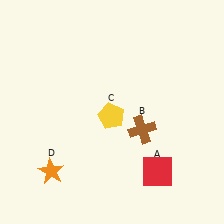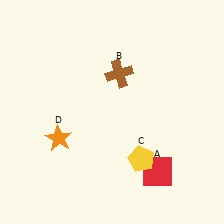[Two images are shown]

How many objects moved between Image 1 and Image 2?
3 objects moved between the two images.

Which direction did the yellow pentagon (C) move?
The yellow pentagon (C) moved down.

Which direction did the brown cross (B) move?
The brown cross (B) moved up.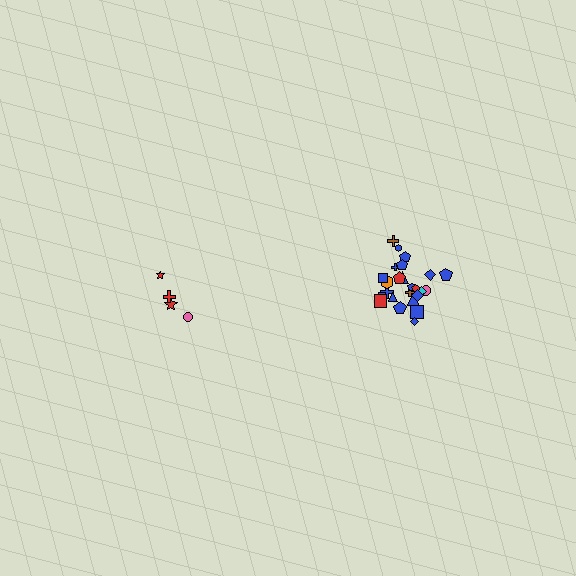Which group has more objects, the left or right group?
The right group.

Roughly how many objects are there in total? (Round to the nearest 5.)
Roughly 30 objects in total.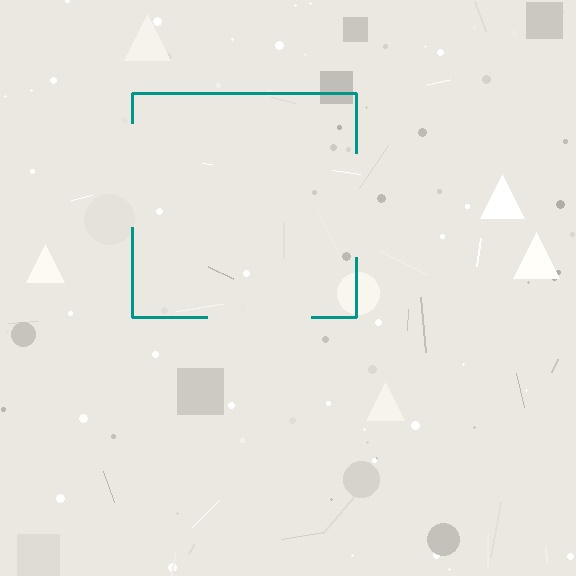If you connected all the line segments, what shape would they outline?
They would outline a square.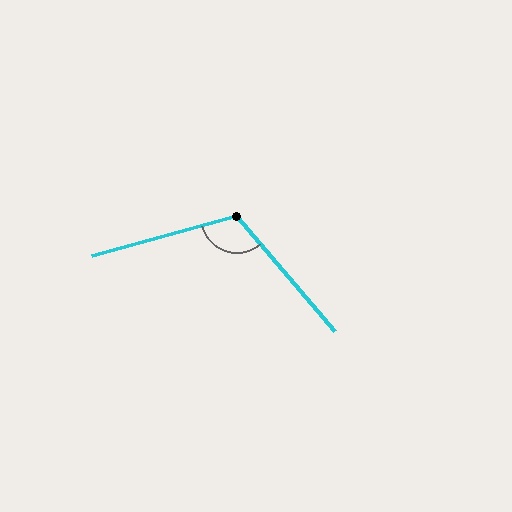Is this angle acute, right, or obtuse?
It is obtuse.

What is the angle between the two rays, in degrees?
Approximately 115 degrees.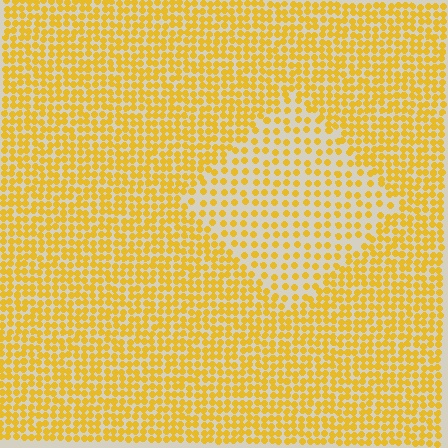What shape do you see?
I see a diamond.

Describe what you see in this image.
The image contains small yellow elements arranged at two different densities. A diamond-shaped region is visible where the elements are less densely packed than the surrounding area.